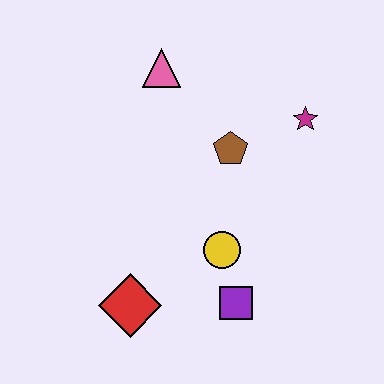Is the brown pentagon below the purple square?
No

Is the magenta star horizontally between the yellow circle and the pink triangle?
No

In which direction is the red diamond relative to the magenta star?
The red diamond is below the magenta star.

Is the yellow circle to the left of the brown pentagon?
Yes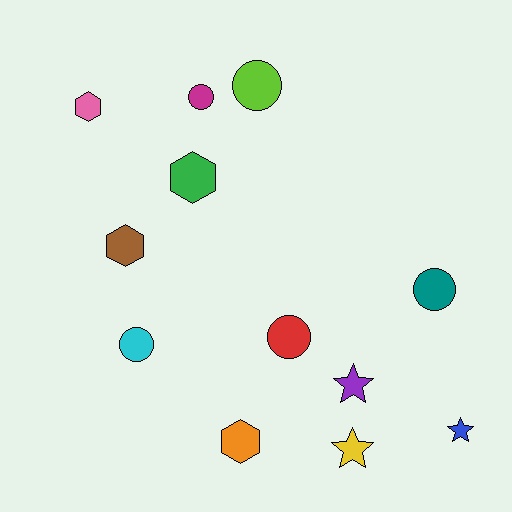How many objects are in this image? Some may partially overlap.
There are 12 objects.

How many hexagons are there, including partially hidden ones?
There are 4 hexagons.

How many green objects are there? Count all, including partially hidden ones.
There is 1 green object.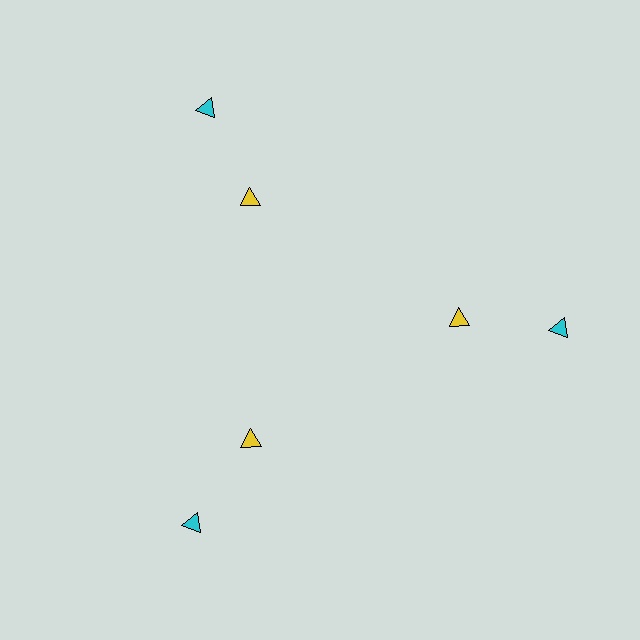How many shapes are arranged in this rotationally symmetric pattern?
There are 6 shapes, arranged in 3 groups of 2.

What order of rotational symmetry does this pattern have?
This pattern has 3-fold rotational symmetry.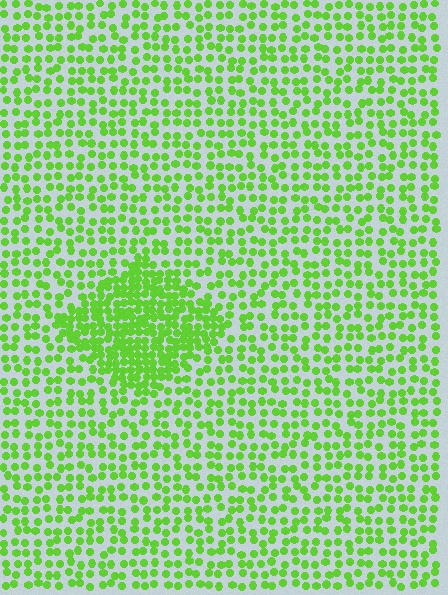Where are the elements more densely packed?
The elements are more densely packed inside the diamond boundary.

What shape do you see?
I see a diamond.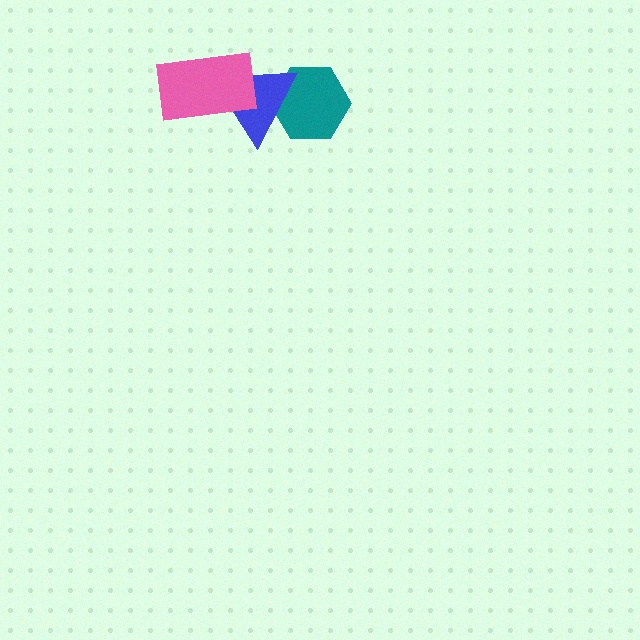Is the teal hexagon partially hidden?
Yes, it is partially covered by another shape.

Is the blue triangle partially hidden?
Yes, it is partially covered by another shape.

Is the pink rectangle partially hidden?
No, no other shape covers it.